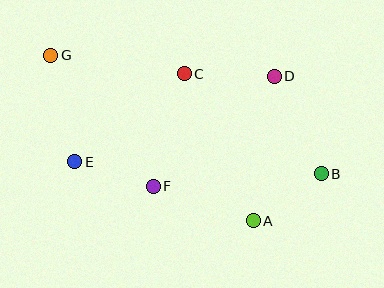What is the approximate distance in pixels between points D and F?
The distance between D and F is approximately 163 pixels.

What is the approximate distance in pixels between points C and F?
The distance between C and F is approximately 117 pixels.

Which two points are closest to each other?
Points E and F are closest to each other.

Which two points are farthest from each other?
Points B and G are farthest from each other.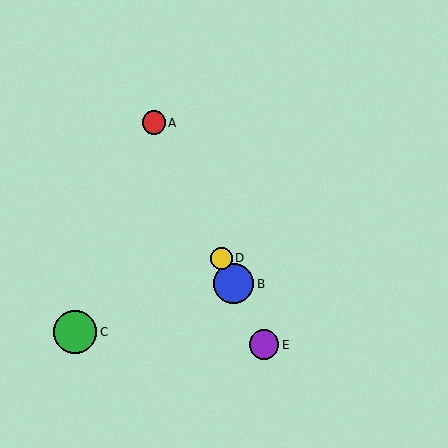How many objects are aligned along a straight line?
4 objects (A, B, D, E) are aligned along a straight line.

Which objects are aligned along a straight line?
Objects A, B, D, E are aligned along a straight line.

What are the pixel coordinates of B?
Object B is at (234, 284).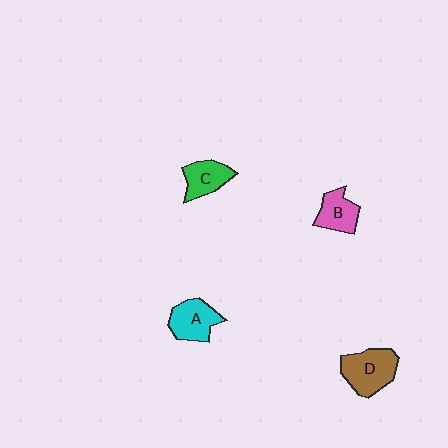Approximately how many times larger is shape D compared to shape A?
Approximately 1.2 times.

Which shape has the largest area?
Shape D (brown).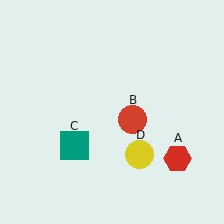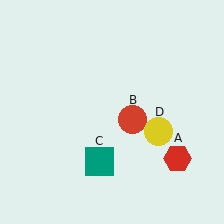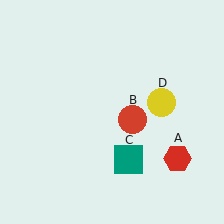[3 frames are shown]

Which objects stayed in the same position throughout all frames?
Red hexagon (object A) and red circle (object B) remained stationary.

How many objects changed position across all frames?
2 objects changed position: teal square (object C), yellow circle (object D).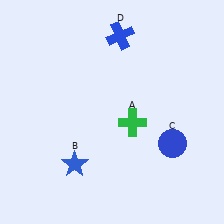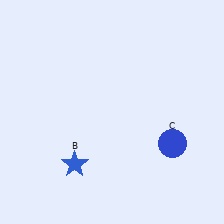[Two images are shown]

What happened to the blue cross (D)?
The blue cross (D) was removed in Image 2. It was in the top-right area of Image 1.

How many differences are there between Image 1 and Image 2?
There are 2 differences between the two images.